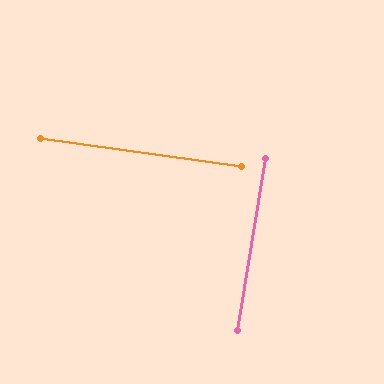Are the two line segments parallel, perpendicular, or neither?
Perpendicular — they meet at approximately 89°.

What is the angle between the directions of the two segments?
Approximately 89 degrees.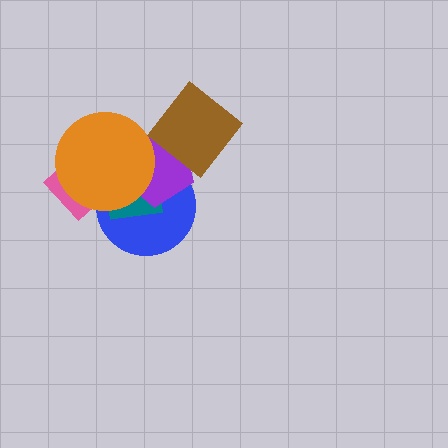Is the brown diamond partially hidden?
No, no other shape covers it.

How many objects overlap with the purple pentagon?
4 objects overlap with the purple pentagon.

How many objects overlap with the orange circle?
4 objects overlap with the orange circle.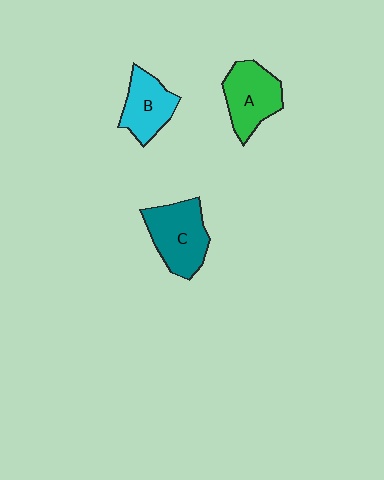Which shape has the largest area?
Shape C (teal).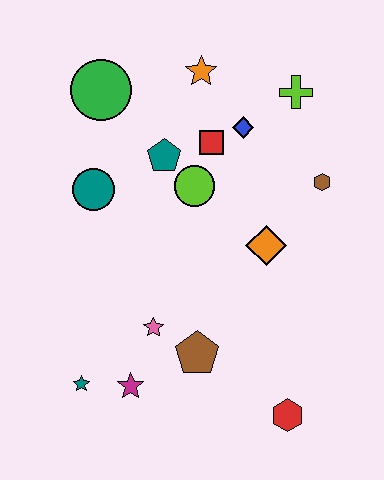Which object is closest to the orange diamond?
The brown hexagon is closest to the orange diamond.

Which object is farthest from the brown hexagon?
The teal star is farthest from the brown hexagon.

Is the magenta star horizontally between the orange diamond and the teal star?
Yes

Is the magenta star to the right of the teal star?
Yes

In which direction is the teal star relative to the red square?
The teal star is below the red square.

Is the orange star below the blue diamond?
No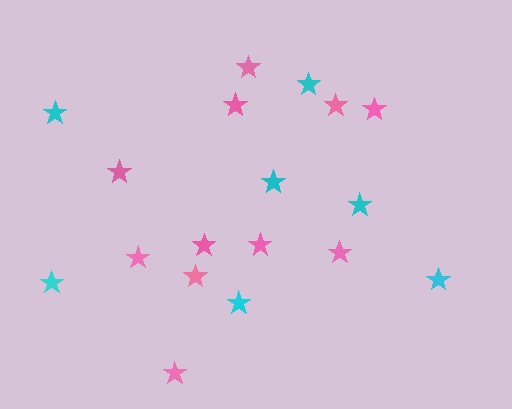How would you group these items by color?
There are 2 groups: one group of cyan stars (7) and one group of pink stars (11).